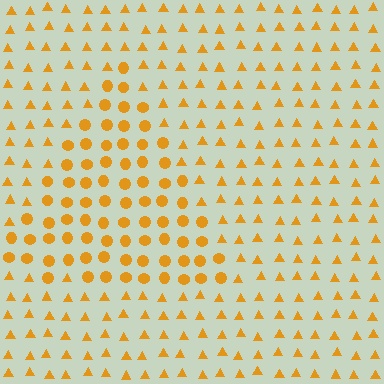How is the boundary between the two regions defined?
The boundary is defined by a change in element shape: circles inside vs. triangles outside. All elements share the same color and spacing.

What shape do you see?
I see a triangle.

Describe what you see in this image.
The image is filled with small orange elements arranged in a uniform grid. A triangle-shaped region contains circles, while the surrounding area contains triangles. The boundary is defined purely by the change in element shape.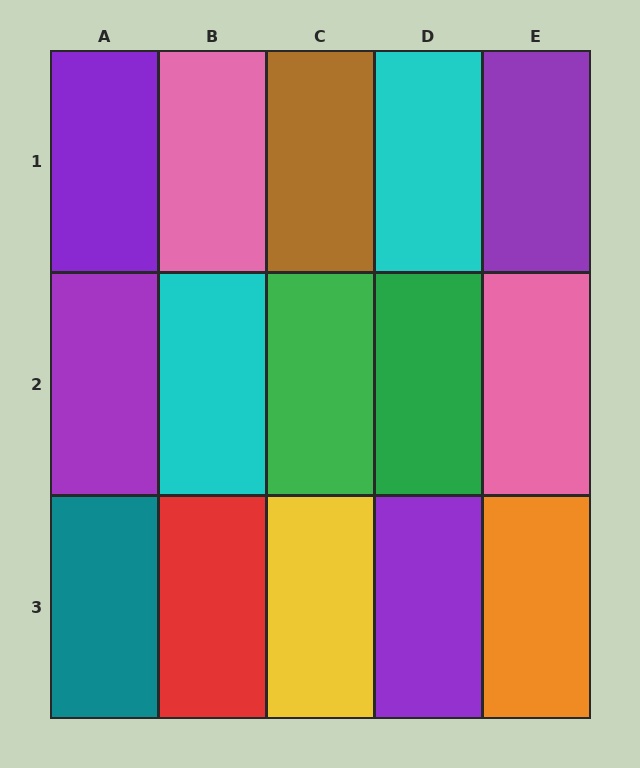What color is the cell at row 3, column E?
Orange.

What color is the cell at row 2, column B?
Cyan.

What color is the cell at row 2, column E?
Pink.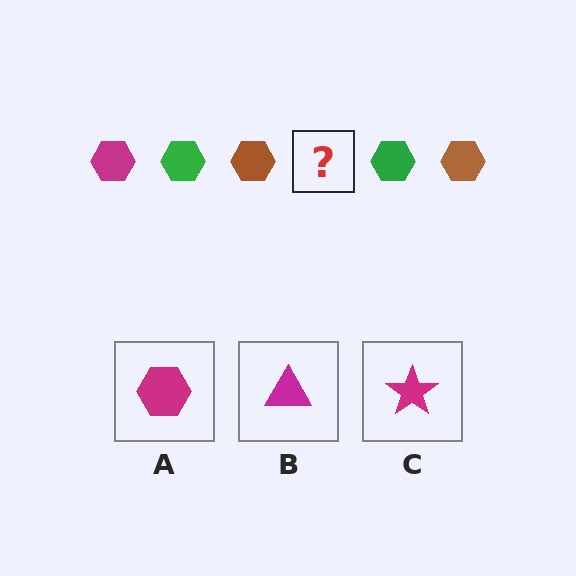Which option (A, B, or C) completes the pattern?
A.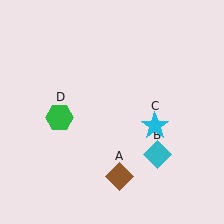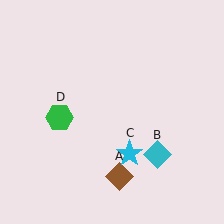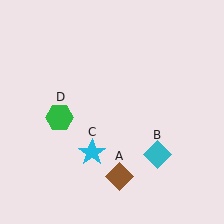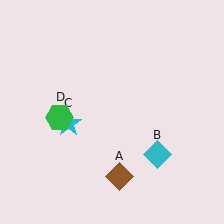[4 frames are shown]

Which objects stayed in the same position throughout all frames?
Brown diamond (object A) and cyan diamond (object B) and green hexagon (object D) remained stationary.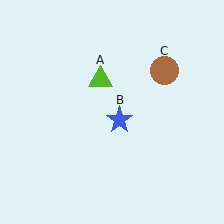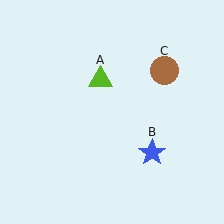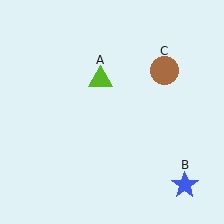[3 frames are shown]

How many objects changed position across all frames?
1 object changed position: blue star (object B).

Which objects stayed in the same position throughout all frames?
Lime triangle (object A) and brown circle (object C) remained stationary.